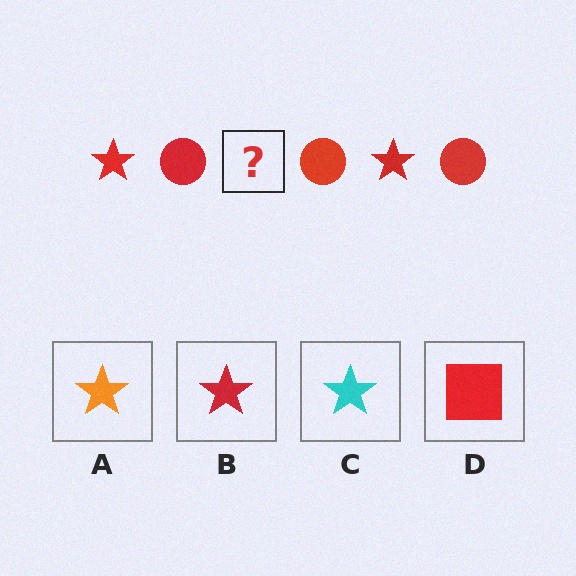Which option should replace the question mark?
Option B.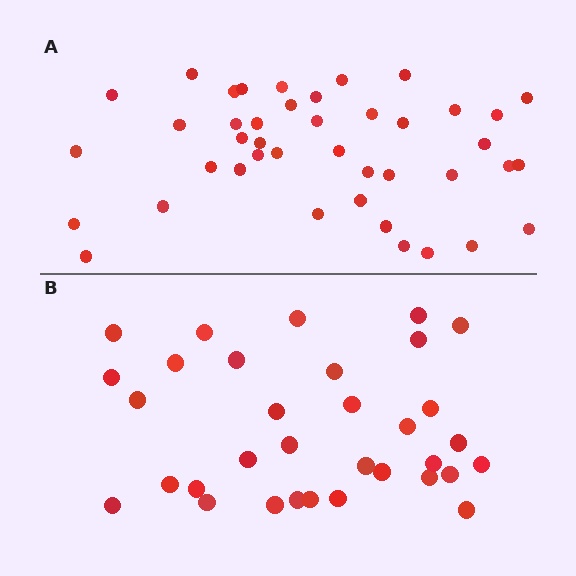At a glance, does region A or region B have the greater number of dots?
Region A (the top region) has more dots.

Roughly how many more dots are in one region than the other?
Region A has roughly 8 or so more dots than region B.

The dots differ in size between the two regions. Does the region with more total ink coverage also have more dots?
No. Region B has more total ink coverage because its dots are larger, but region A actually contains more individual dots. Total area can be misleading — the number of items is what matters here.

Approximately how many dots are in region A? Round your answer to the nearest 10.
About 40 dots. (The exact count is 42, which rounds to 40.)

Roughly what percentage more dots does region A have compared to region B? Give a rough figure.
About 25% more.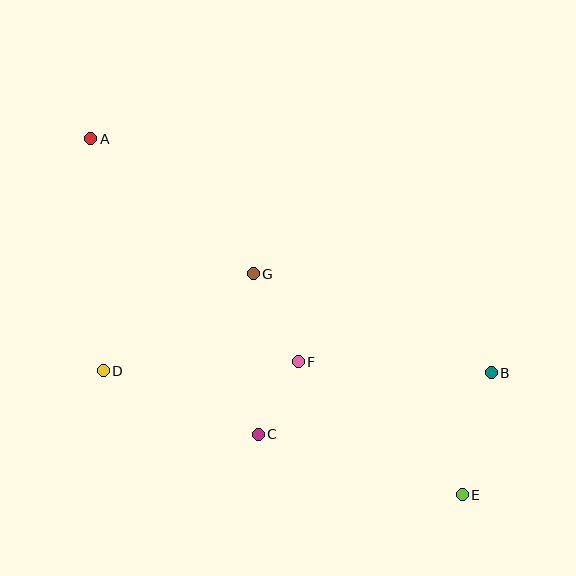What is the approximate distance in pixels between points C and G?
The distance between C and G is approximately 161 pixels.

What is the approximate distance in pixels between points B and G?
The distance between B and G is approximately 258 pixels.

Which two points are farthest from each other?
Points A and E are farthest from each other.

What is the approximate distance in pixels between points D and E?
The distance between D and E is approximately 380 pixels.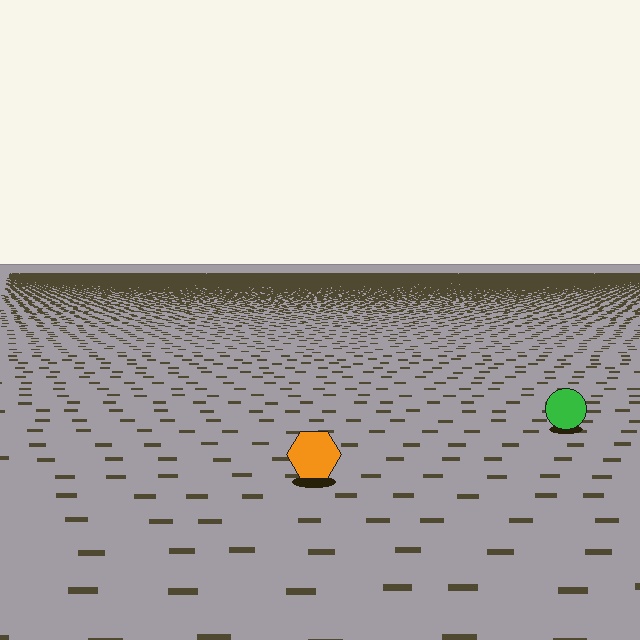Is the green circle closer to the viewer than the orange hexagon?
No. The orange hexagon is closer — you can tell from the texture gradient: the ground texture is coarser near it.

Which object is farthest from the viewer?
The green circle is farthest from the viewer. It appears smaller and the ground texture around it is denser.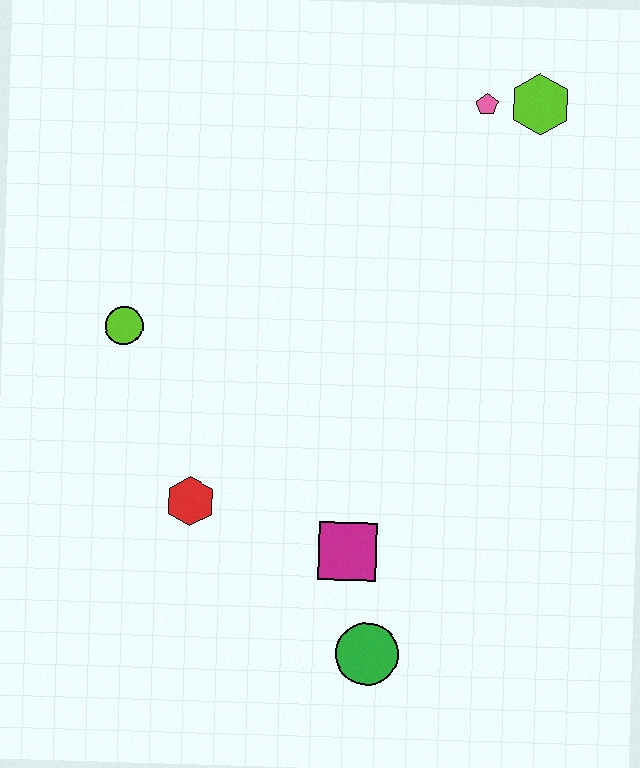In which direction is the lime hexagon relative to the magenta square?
The lime hexagon is above the magenta square.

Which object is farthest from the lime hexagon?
The green circle is farthest from the lime hexagon.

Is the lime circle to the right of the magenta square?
No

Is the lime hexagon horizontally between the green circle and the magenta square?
No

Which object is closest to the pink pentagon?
The lime hexagon is closest to the pink pentagon.